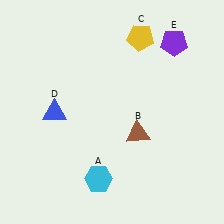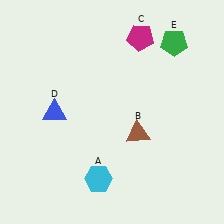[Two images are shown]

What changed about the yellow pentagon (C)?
In Image 1, C is yellow. In Image 2, it changed to magenta.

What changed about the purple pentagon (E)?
In Image 1, E is purple. In Image 2, it changed to green.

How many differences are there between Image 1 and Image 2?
There are 2 differences between the two images.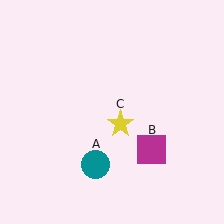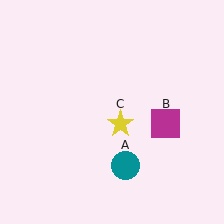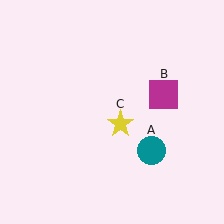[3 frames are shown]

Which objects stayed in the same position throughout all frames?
Yellow star (object C) remained stationary.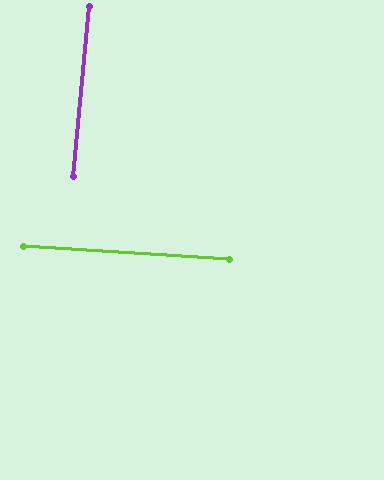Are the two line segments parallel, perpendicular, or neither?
Perpendicular — they meet at approximately 88°.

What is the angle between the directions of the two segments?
Approximately 88 degrees.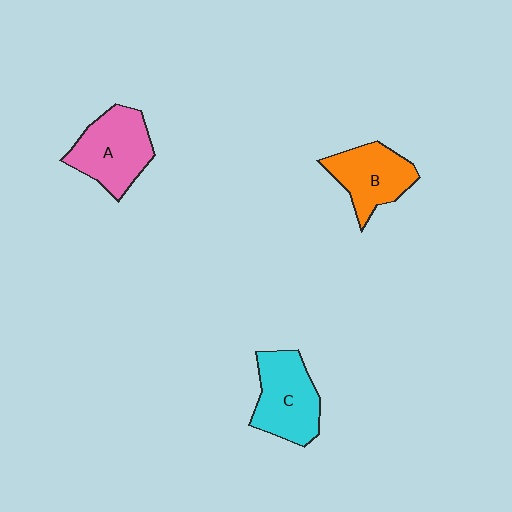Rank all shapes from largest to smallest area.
From largest to smallest: A (pink), C (cyan), B (orange).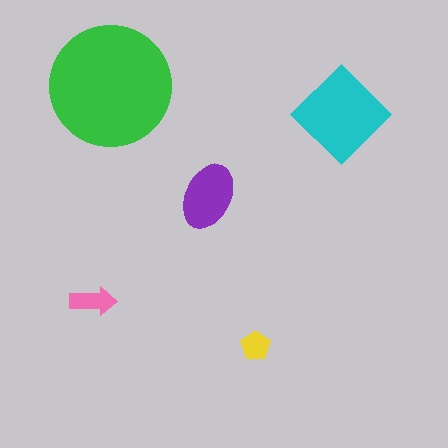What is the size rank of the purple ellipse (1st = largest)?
3rd.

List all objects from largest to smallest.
The green circle, the cyan diamond, the purple ellipse, the pink arrow, the yellow pentagon.